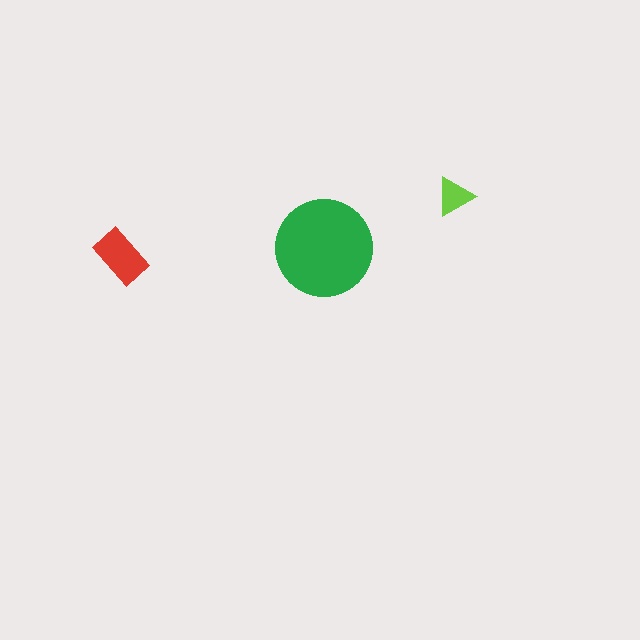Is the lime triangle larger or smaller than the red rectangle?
Smaller.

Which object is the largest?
The green circle.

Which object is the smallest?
The lime triangle.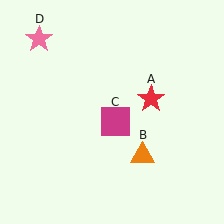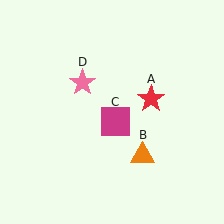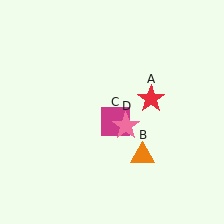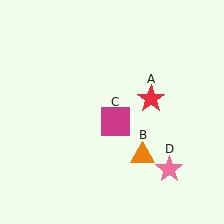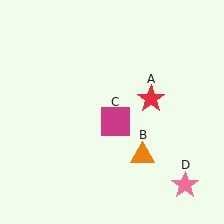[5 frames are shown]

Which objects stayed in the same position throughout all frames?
Red star (object A) and orange triangle (object B) and magenta square (object C) remained stationary.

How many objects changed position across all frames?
1 object changed position: pink star (object D).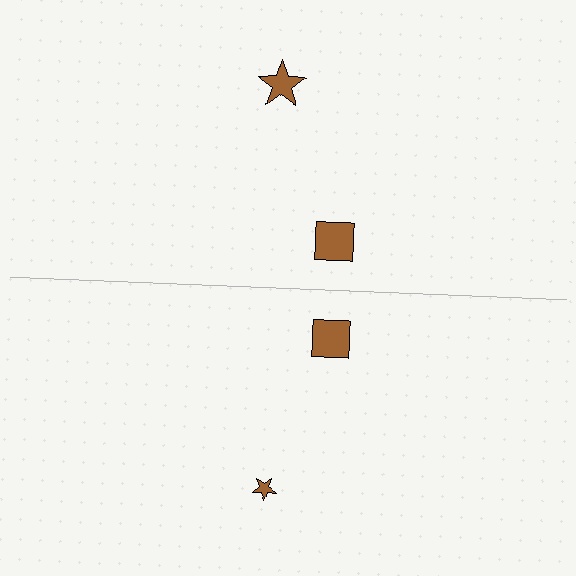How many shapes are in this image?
There are 4 shapes in this image.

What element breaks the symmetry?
The brown star on the bottom side has a different size than its mirror counterpart.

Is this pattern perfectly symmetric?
No, the pattern is not perfectly symmetric. The brown star on the bottom side has a different size than its mirror counterpart.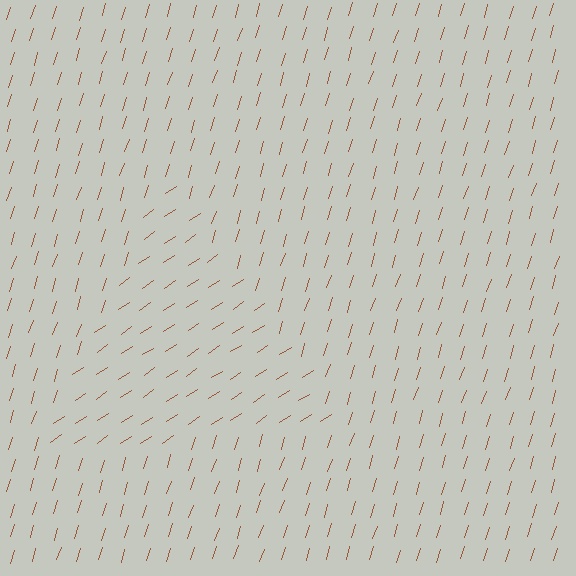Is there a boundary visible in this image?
Yes, there is a texture boundary formed by a change in line orientation.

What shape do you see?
I see a triangle.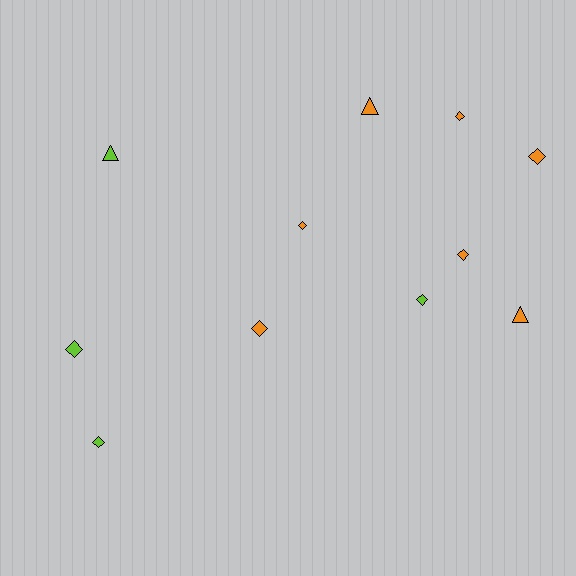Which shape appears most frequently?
Diamond, with 8 objects.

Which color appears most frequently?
Orange, with 7 objects.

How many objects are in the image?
There are 11 objects.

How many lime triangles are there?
There is 1 lime triangle.